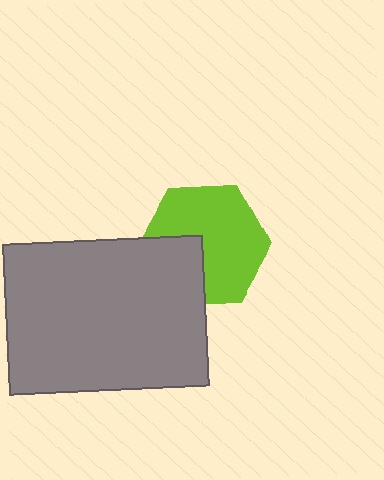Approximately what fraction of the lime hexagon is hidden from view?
Roughly 30% of the lime hexagon is hidden behind the gray rectangle.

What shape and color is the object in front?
The object in front is a gray rectangle.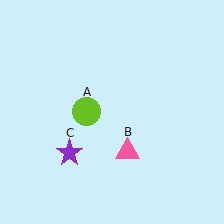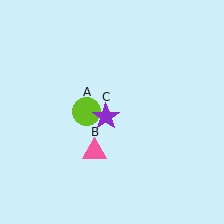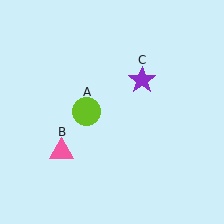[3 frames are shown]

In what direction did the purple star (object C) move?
The purple star (object C) moved up and to the right.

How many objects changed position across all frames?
2 objects changed position: pink triangle (object B), purple star (object C).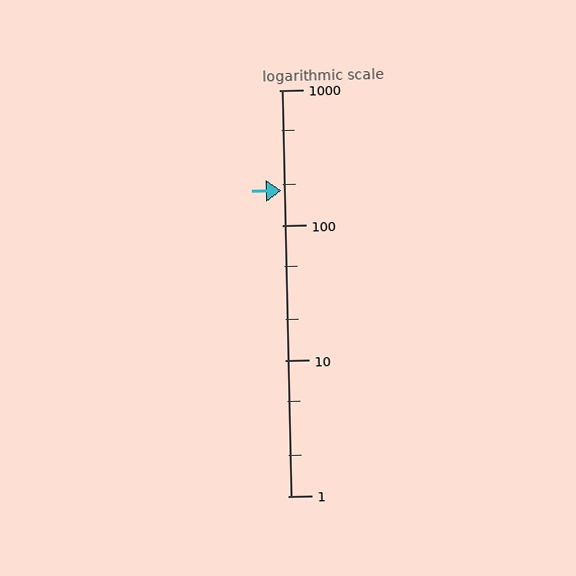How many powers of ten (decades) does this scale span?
The scale spans 3 decades, from 1 to 1000.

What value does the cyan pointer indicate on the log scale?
The pointer indicates approximately 180.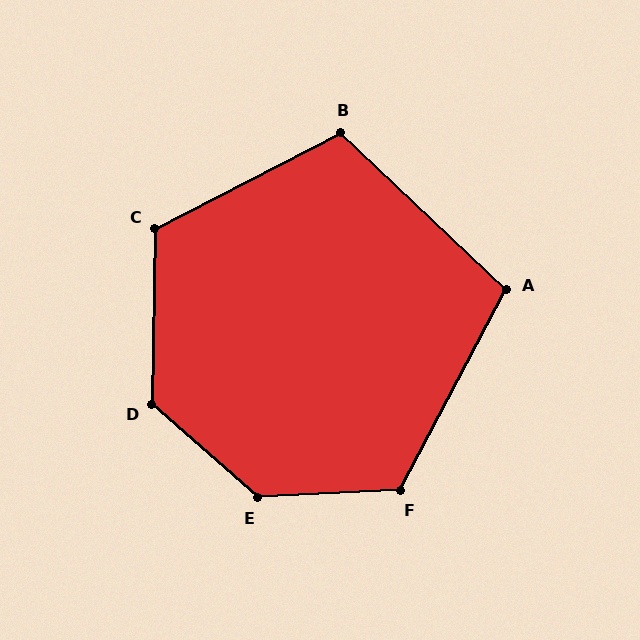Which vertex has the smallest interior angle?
A, at approximately 106 degrees.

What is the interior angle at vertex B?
Approximately 109 degrees (obtuse).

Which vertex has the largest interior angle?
E, at approximately 136 degrees.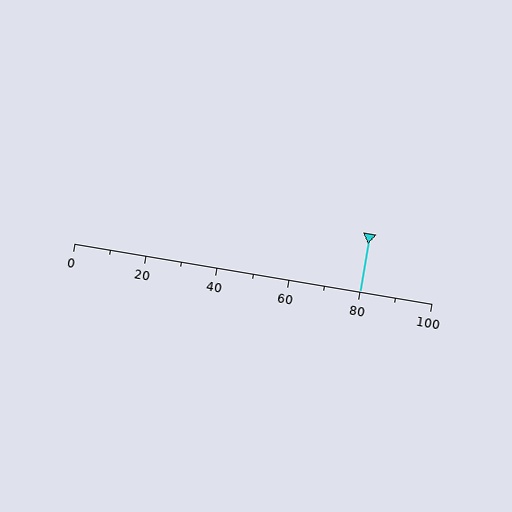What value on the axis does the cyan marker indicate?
The marker indicates approximately 80.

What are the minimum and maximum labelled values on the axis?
The axis runs from 0 to 100.